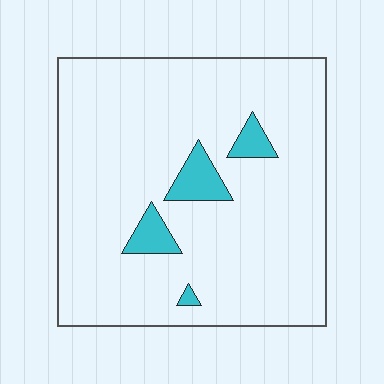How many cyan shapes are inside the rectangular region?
4.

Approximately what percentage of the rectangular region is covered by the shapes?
Approximately 10%.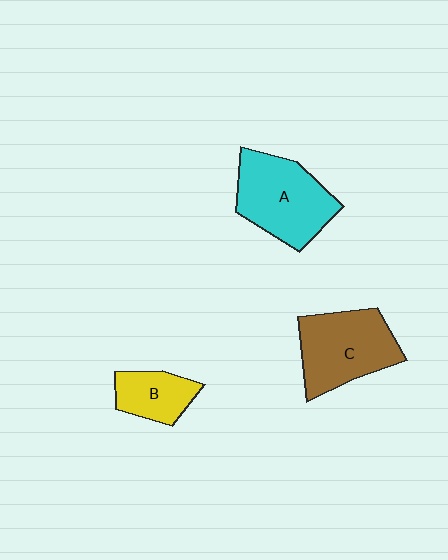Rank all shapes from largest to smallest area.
From largest to smallest: A (cyan), C (brown), B (yellow).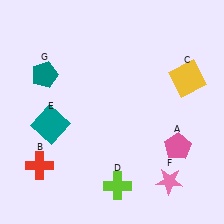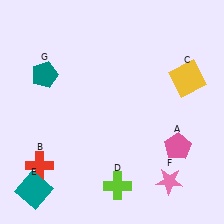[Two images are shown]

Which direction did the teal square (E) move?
The teal square (E) moved down.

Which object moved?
The teal square (E) moved down.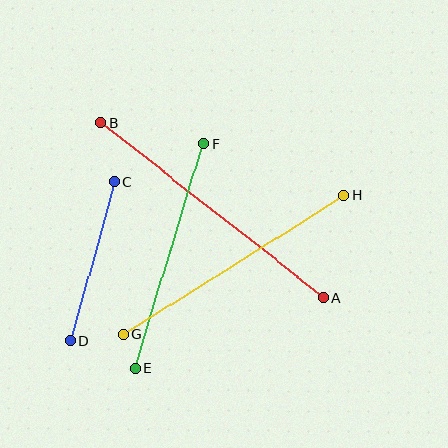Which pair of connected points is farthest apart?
Points A and B are farthest apart.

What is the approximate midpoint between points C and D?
The midpoint is at approximately (92, 261) pixels.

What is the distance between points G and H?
The distance is approximately 261 pixels.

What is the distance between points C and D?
The distance is approximately 165 pixels.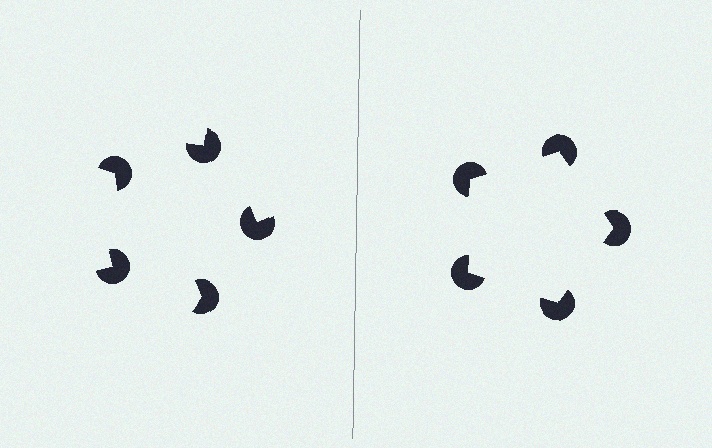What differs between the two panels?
The pac-man discs are positioned identically on both sides; only the wedge orientations differ. On the right they align to a pentagon; on the left they are misaligned.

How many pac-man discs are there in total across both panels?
10 — 5 on each side.